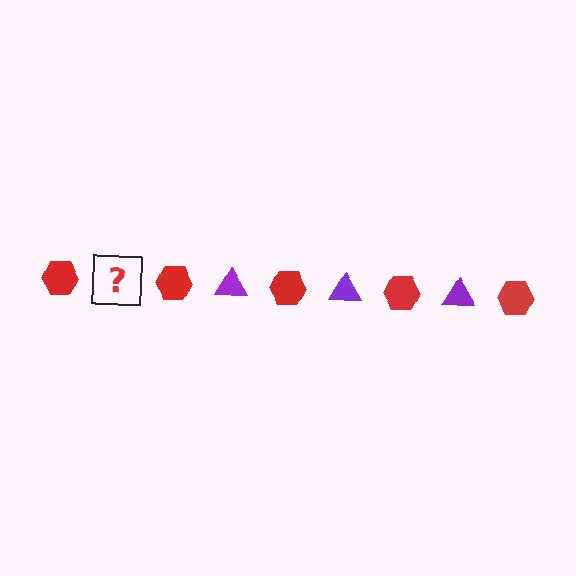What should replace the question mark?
The question mark should be replaced with a purple triangle.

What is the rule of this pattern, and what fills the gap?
The rule is that the pattern alternates between red hexagon and purple triangle. The gap should be filled with a purple triangle.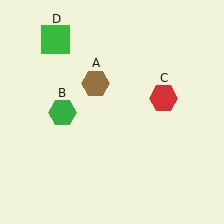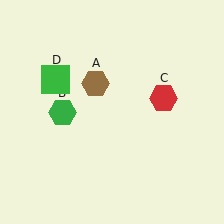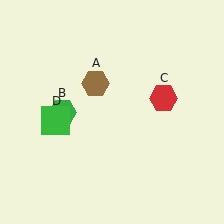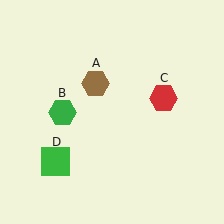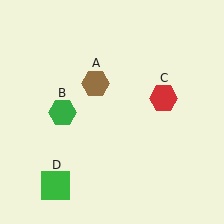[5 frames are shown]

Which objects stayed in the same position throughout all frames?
Brown hexagon (object A) and green hexagon (object B) and red hexagon (object C) remained stationary.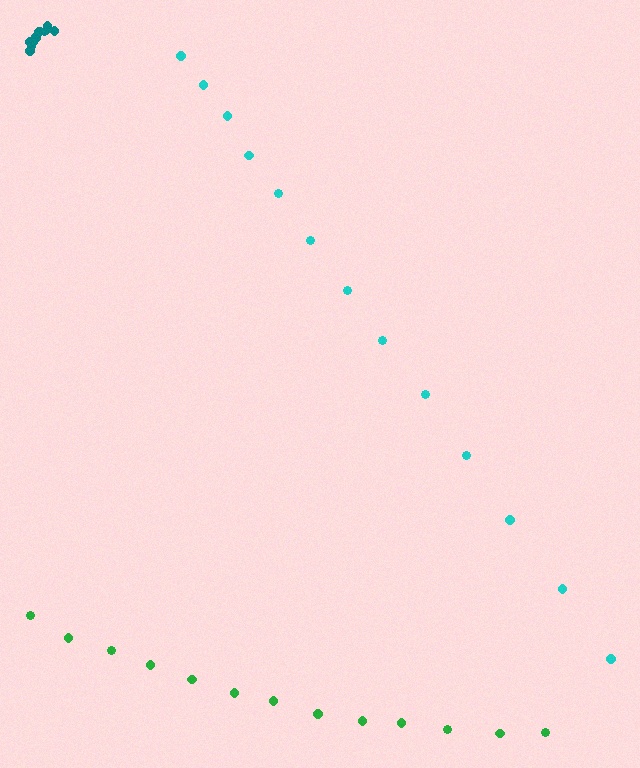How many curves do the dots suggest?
There are 3 distinct paths.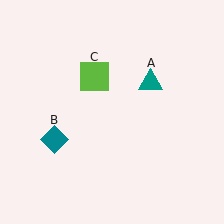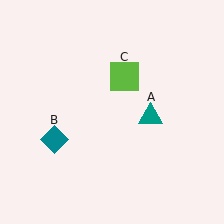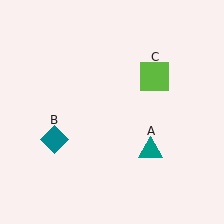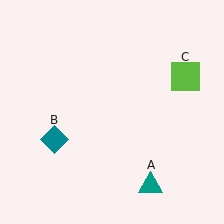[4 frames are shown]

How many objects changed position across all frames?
2 objects changed position: teal triangle (object A), lime square (object C).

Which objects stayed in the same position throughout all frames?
Teal diamond (object B) remained stationary.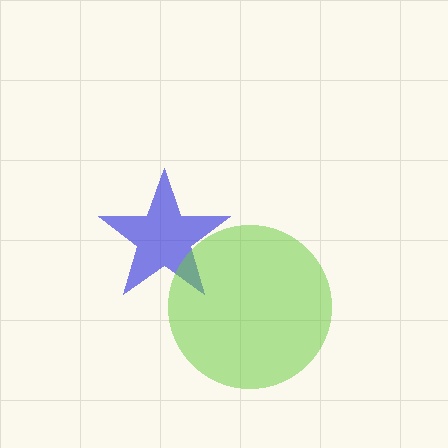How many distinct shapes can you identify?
There are 2 distinct shapes: a blue star, a lime circle.